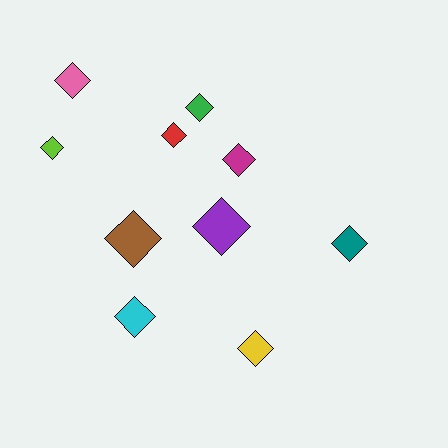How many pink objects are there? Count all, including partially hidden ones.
There is 1 pink object.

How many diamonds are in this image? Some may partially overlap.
There are 10 diamonds.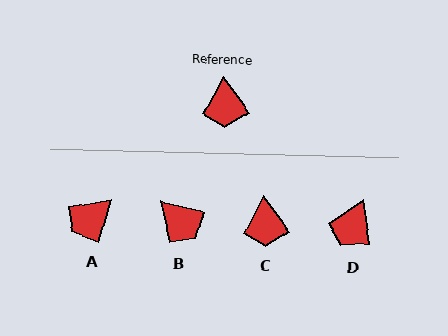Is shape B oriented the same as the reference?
No, it is off by about 41 degrees.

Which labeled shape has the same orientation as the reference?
C.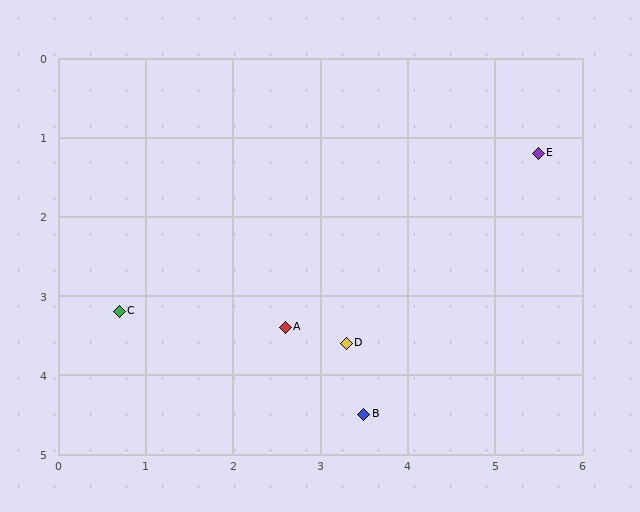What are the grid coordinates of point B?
Point B is at approximately (3.5, 4.5).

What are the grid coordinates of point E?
Point E is at approximately (5.5, 1.2).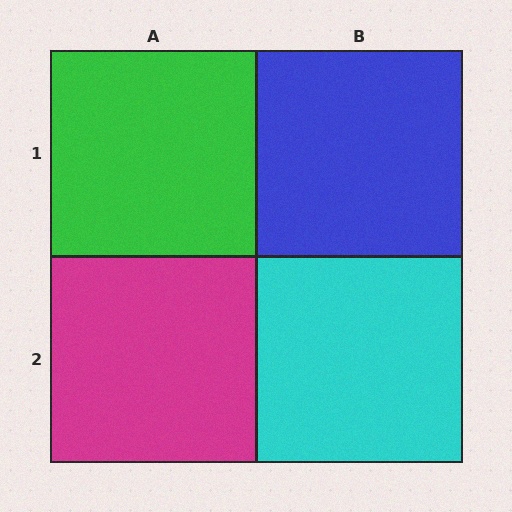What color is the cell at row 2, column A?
Magenta.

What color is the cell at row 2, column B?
Cyan.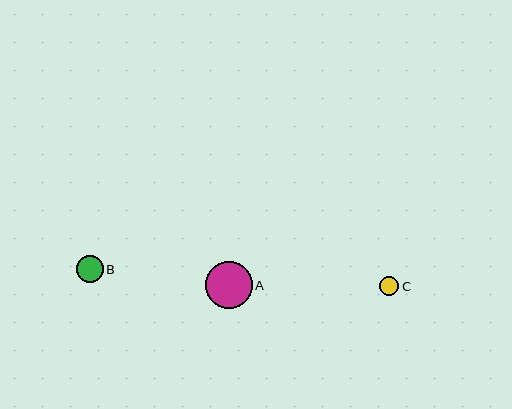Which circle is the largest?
Circle A is the largest with a size of approximately 47 pixels.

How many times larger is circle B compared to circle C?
Circle B is approximately 1.4 times the size of circle C.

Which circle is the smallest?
Circle C is the smallest with a size of approximately 19 pixels.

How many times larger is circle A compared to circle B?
Circle A is approximately 1.7 times the size of circle B.